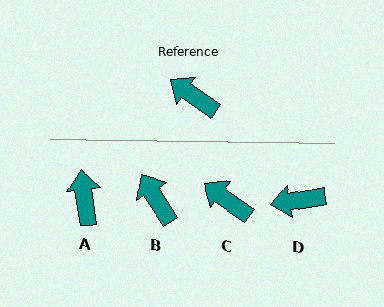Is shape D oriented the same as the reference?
No, it is off by about 45 degrees.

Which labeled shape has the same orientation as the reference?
C.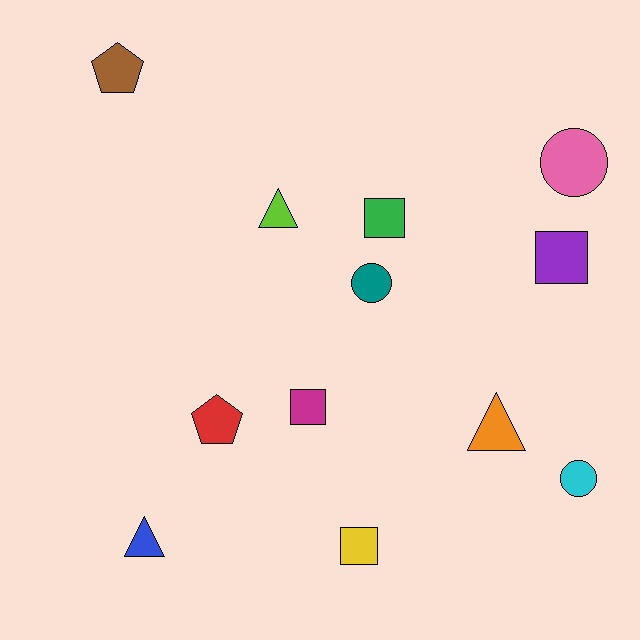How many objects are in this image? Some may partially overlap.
There are 12 objects.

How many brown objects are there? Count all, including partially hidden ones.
There is 1 brown object.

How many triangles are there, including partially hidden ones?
There are 3 triangles.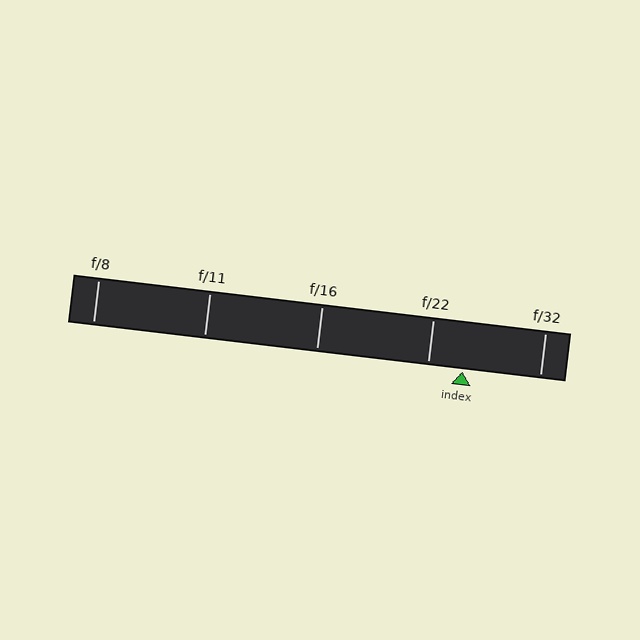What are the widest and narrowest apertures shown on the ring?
The widest aperture shown is f/8 and the narrowest is f/32.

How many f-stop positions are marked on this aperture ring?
There are 5 f-stop positions marked.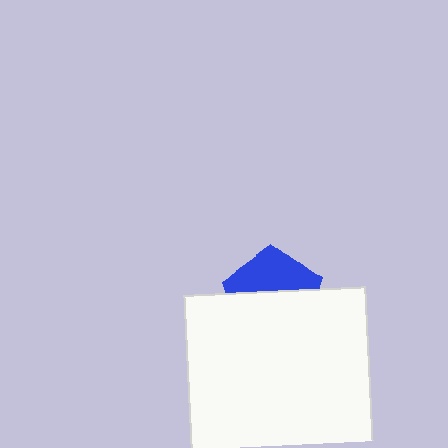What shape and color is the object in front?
The object in front is a white rectangle.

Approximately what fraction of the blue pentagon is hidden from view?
Roughly 56% of the blue pentagon is hidden behind the white rectangle.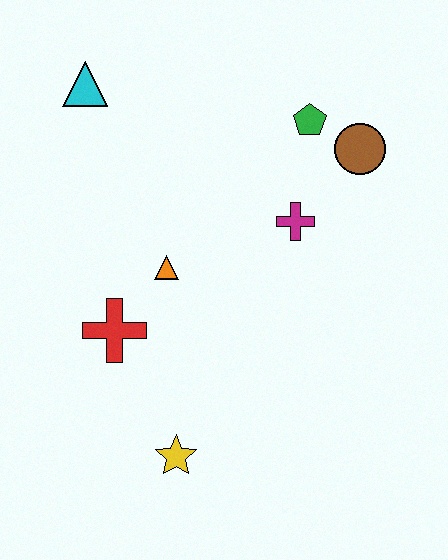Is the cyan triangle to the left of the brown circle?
Yes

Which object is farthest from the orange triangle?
The brown circle is farthest from the orange triangle.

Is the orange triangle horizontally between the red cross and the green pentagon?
Yes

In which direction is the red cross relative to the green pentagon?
The red cross is below the green pentagon.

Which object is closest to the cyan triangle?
The orange triangle is closest to the cyan triangle.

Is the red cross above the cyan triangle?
No